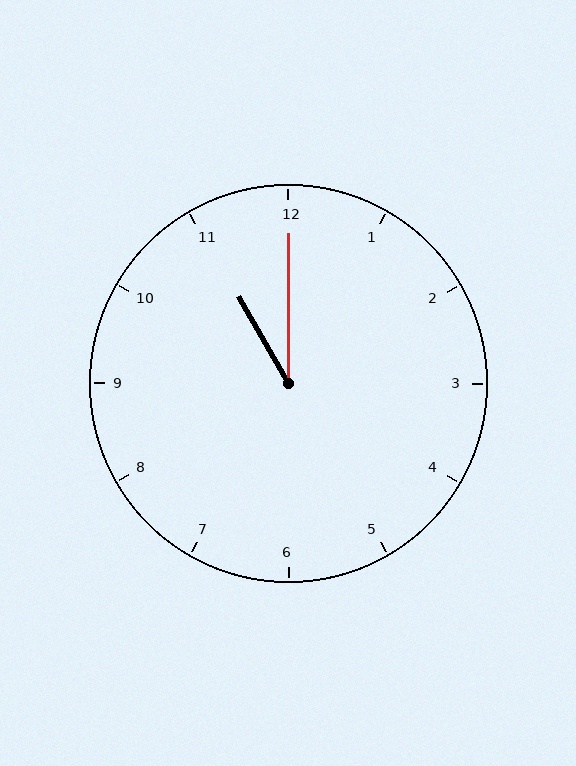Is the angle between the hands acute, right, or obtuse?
It is acute.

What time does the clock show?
11:00.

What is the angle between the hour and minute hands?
Approximately 30 degrees.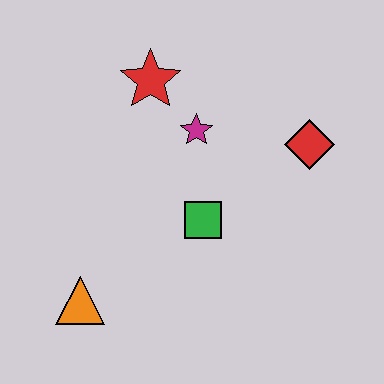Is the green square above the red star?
No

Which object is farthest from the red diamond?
The orange triangle is farthest from the red diamond.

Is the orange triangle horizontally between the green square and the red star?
No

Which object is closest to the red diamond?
The magenta star is closest to the red diamond.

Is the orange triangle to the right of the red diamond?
No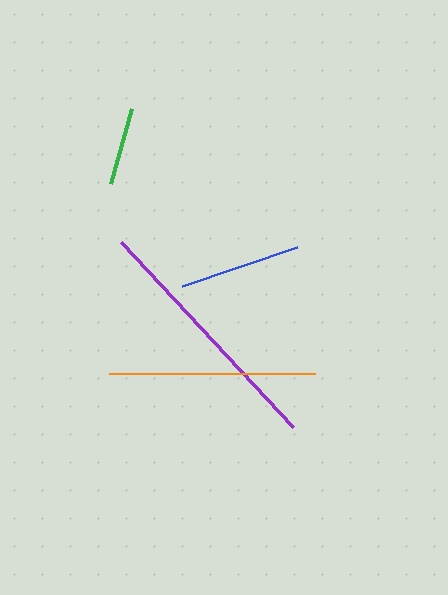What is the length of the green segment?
The green segment is approximately 78 pixels long.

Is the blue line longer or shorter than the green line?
The blue line is longer than the green line.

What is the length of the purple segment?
The purple segment is approximately 253 pixels long.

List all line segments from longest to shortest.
From longest to shortest: purple, orange, blue, green.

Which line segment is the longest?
The purple line is the longest at approximately 253 pixels.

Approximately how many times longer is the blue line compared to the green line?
The blue line is approximately 1.6 times the length of the green line.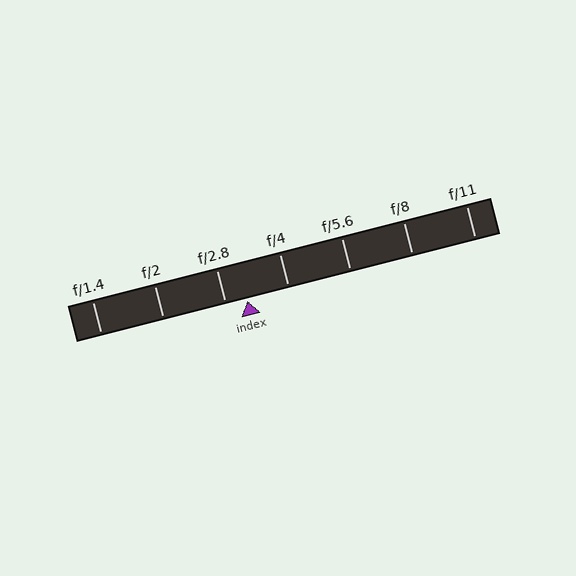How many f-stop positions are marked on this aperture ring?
There are 7 f-stop positions marked.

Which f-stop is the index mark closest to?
The index mark is closest to f/2.8.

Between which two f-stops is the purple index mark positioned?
The index mark is between f/2.8 and f/4.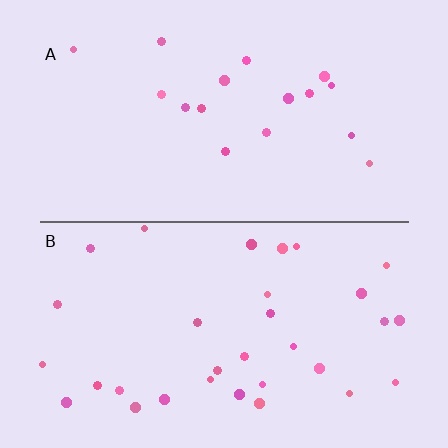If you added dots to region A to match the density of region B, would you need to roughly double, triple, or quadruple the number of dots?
Approximately double.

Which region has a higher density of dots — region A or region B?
B (the bottom).